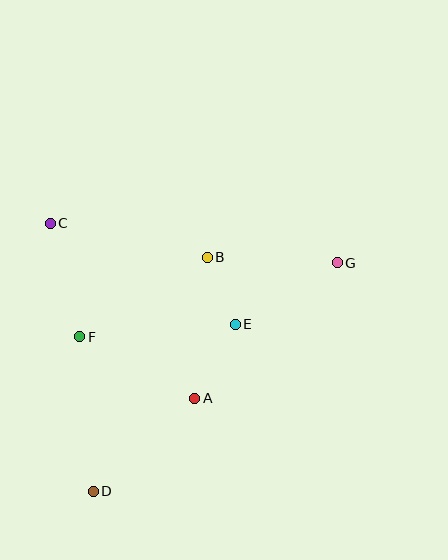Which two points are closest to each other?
Points B and E are closest to each other.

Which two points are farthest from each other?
Points D and G are farthest from each other.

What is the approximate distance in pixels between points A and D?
The distance between A and D is approximately 138 pixels.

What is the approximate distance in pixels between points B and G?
The distance between B and G is approximately 130 pixels.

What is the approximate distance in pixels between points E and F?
The distance between E and F is approximately 156 pixels.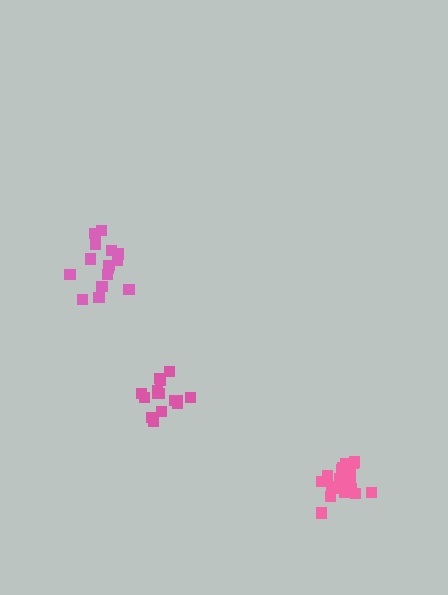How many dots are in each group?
Group 1: 15 dots, Group 2: 15 dots, Group 3: 21 dots (51 total).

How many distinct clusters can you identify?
There are 3 distinct clusters.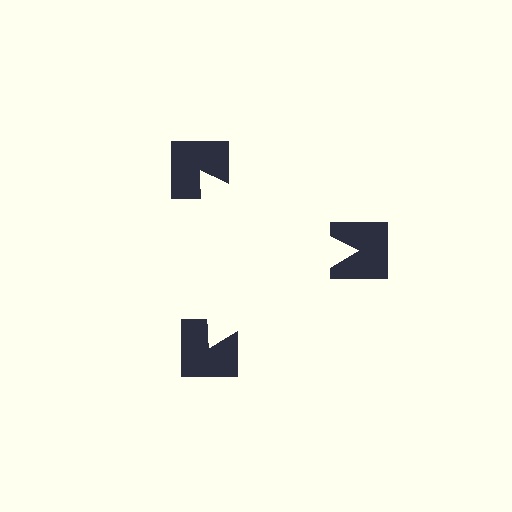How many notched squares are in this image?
There are 3 — one at each vertex of the illusory triangle.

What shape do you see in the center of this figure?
An illusory triangle — its edges are inferred from the aligned wedge cuts in the notched squares, not physically drawn.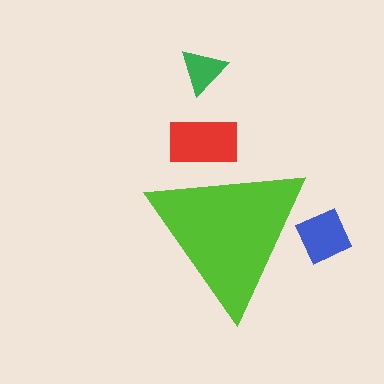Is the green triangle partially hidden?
No, the green triangle is fully visible.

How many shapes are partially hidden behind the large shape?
2 shapes are partially hidden.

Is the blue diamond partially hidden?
Yes, the blue diamond is partially hidden behind the lime triangle.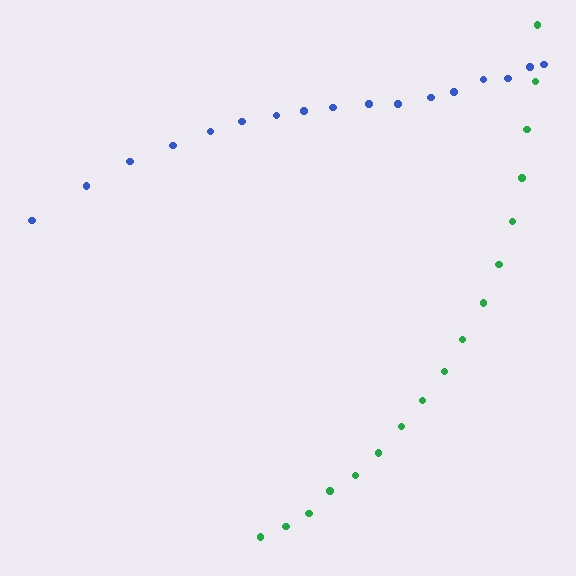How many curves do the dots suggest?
There are 2 distinct paths.